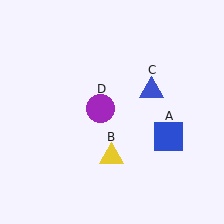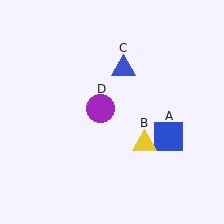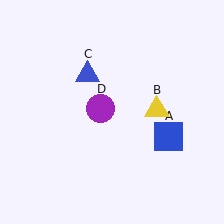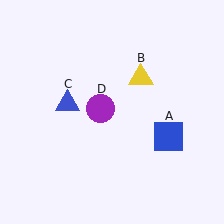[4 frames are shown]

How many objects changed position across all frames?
2 objects changed position: yellow triangle (object B), blue triangle (object C).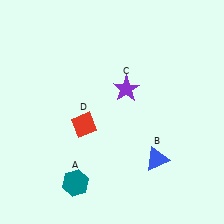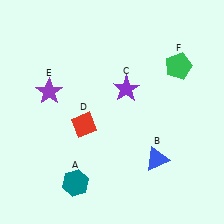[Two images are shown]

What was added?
A purple star (E), a green pentagon (F) were added in Image 2.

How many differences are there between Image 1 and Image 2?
There are 2 differences between the two images.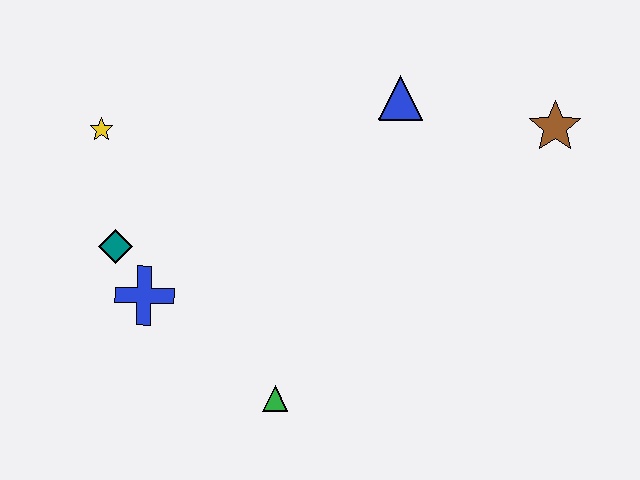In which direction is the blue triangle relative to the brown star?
The blue triangle is to the left of the brown star.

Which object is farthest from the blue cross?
The brown star is farthest from the blue cross.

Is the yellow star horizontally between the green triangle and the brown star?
No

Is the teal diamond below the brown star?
Yes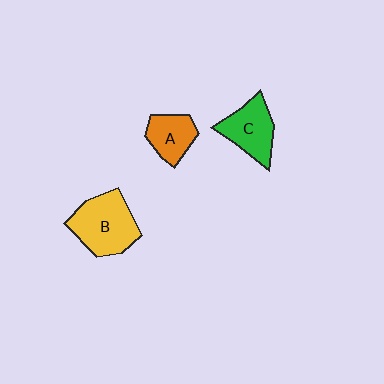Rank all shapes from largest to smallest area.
From largest to smallest: B (yellow), C (green), A (orange).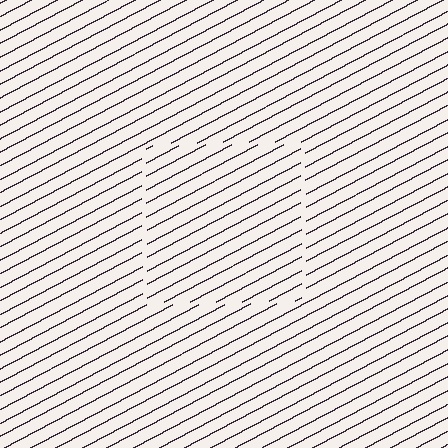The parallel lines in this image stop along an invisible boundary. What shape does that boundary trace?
An illusory square. The interior of the shape contains the same grating, shifted by half a period — the contour is defined by the phase discontinuity where line-ends from the inner and outer gratings abut.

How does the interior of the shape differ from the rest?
The interior of the shape contains the same grating, shifted by half a period — the contour is defined by the phase discontinuity where line-ends from the inner and outer gratings abut.